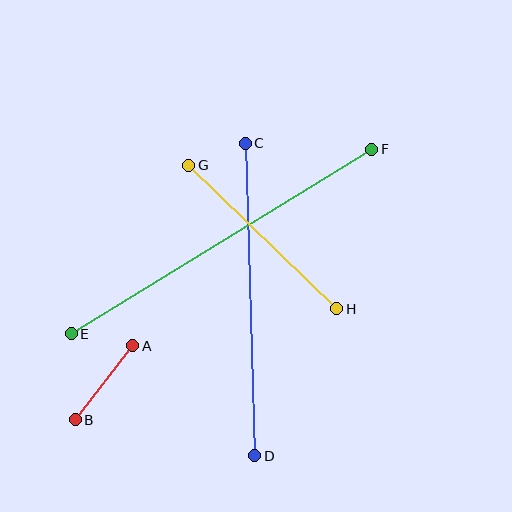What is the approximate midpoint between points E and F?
The midpoint is at approximately (222, 242) pixels.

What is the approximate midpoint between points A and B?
The midpoint is at approximately (104, 383) pixels.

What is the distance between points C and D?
The distance is approximately 313 pixels.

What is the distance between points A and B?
The distance is approximately 94 pixels.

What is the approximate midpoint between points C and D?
The midpoint is at approximately (250, 299) pixels.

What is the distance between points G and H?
The distance is approximately 206 pixels.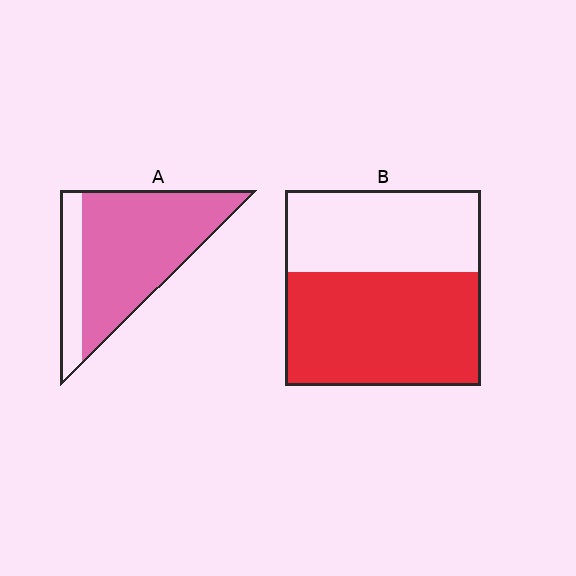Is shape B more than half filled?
Yes.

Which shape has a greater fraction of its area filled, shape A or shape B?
Shape A.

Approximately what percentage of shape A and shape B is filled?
A is approximately 80% and B is approximately 60%.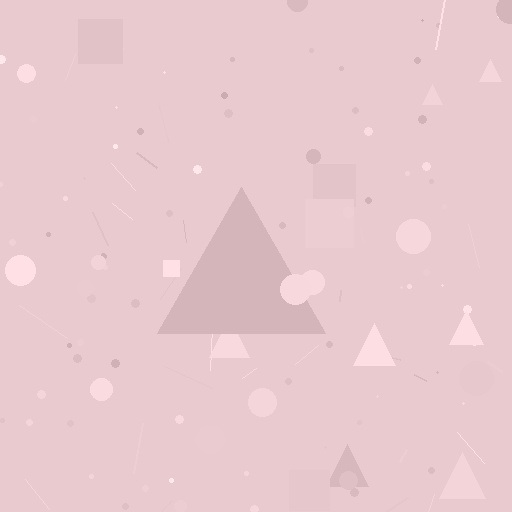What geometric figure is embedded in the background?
A triangle is embedded in the background.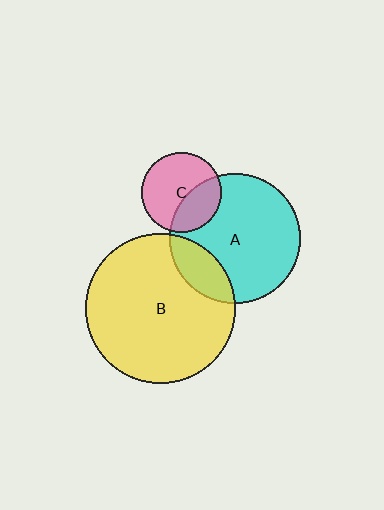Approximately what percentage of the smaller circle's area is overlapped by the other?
Approximately 35%.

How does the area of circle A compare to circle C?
Approximately 2.6 times.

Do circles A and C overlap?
Yes.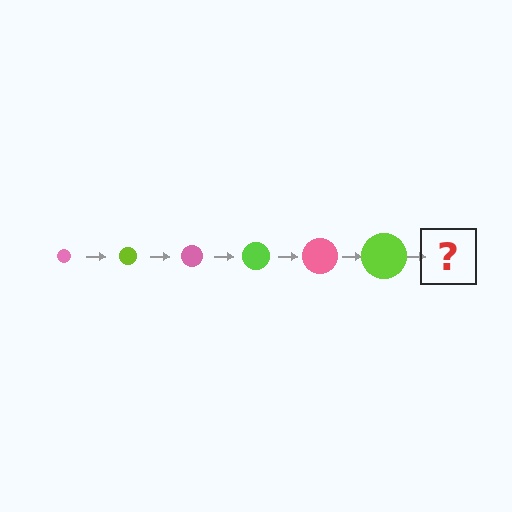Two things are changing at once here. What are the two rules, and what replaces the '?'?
The two rules are that the circle grows larger each step and the color cycles through pink and lime. The '?' should be a pink circle, larger than the previous one.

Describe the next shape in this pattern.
It should be a pink circle, larger than the previous one.